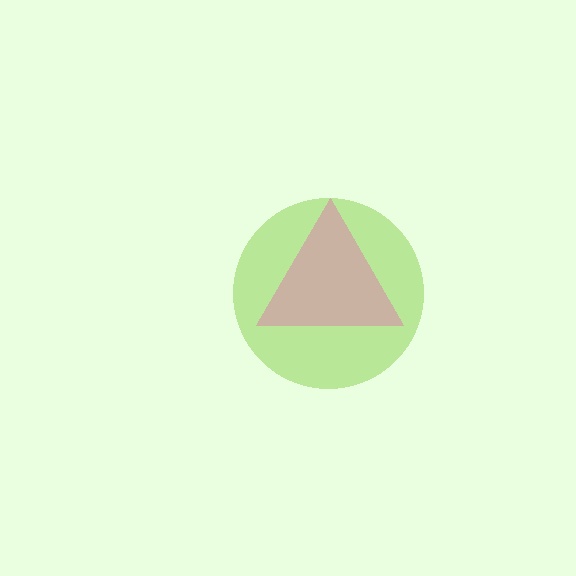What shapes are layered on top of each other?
The layered shapes are: a lime circle, a pink triangle.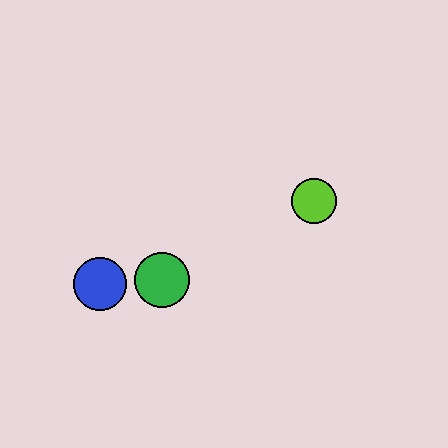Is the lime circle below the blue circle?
No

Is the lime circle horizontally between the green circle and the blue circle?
No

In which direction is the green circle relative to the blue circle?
The green circle is to the right of the blue circle.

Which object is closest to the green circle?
The blue circle is closest to the green circle.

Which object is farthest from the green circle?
The lime circle is farthest from the green circle.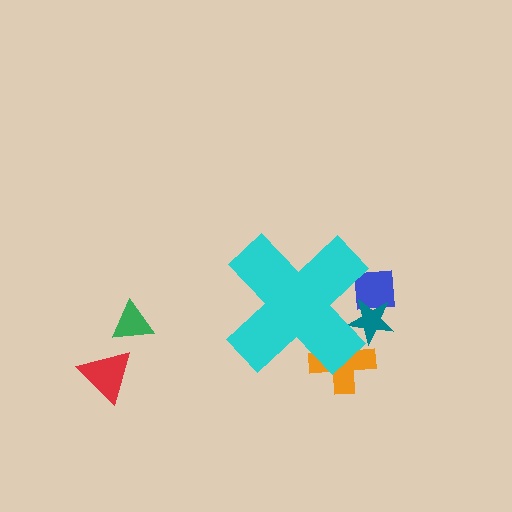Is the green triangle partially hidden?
No, the green triangle is fully visible.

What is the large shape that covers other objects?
A cyan cross.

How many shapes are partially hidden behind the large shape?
3 shapes are partially hidden.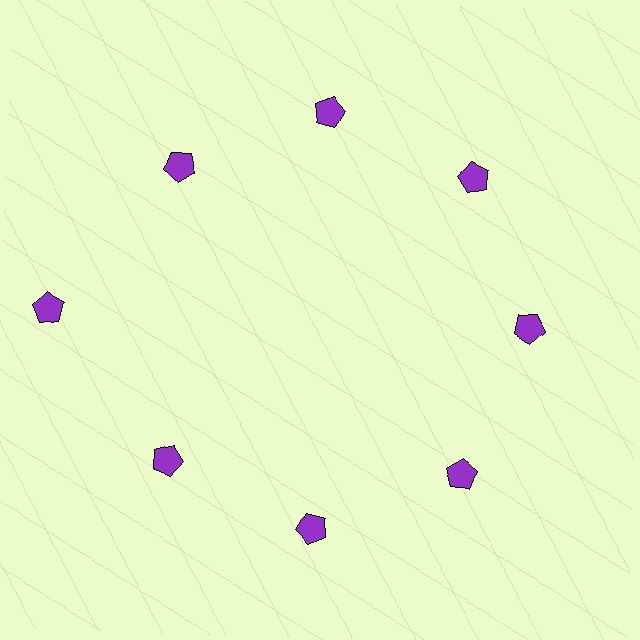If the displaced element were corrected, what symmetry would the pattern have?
It would have 8-fold rotational symmetry — the pattern would map onto itself every 45 degrees.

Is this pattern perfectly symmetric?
No. The 8 purple pentagons are arranged in a ring, but one element near the 9 o'clock position is pushed outward from the center, breaking the 8-fold rotational symmetry.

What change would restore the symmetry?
The symmetry would be restored by moving it inward, back onto the ring so that all 8 pentagons sit at equal angles and equal distance from the center.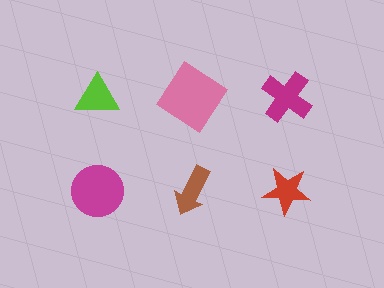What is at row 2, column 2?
A brown arrow.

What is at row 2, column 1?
A magenta circle.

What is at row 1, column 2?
A pink diamond.